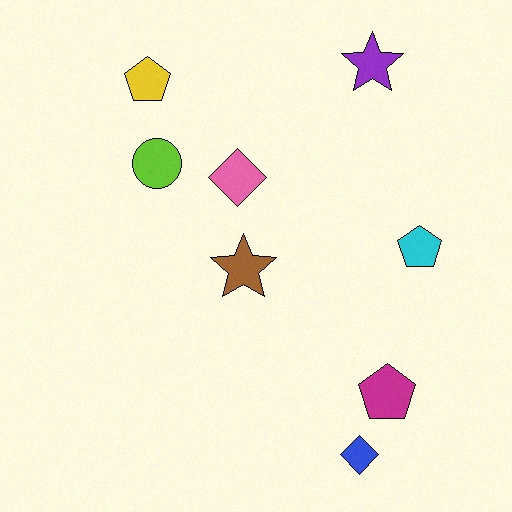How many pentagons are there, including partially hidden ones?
There are 3 pentagons.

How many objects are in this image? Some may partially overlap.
There are 8 objects.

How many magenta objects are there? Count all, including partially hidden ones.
There is 1 magenta object.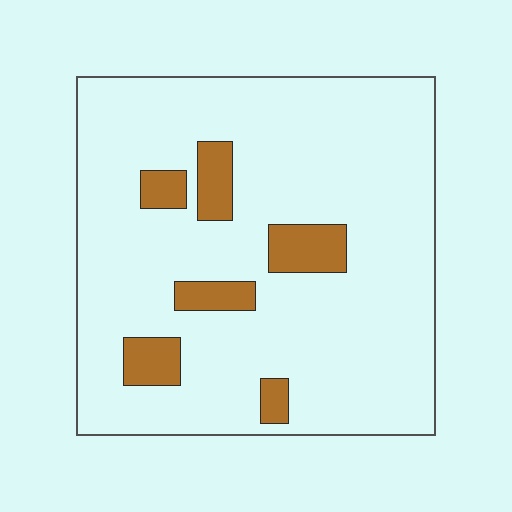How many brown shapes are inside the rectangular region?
6.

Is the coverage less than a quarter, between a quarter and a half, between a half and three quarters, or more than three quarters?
Less than a quarter.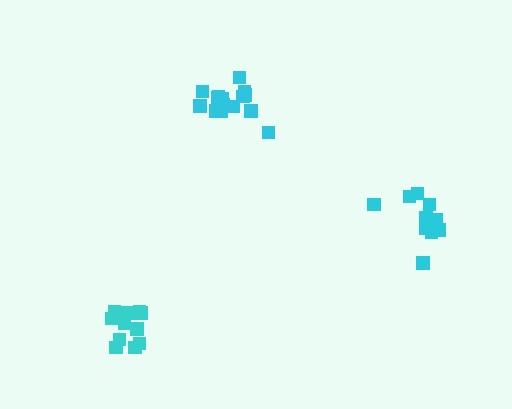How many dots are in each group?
Group 1: 13 dots, Group 2: 15 dots, Group 3: 11 dots (39 total).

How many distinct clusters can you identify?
There are 3 distinct clusters.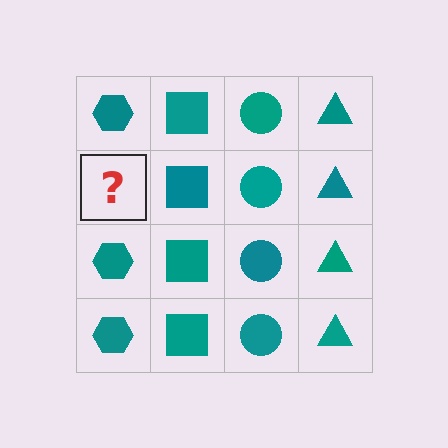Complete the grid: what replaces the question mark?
The question mark should be replaced with a teal hexagon.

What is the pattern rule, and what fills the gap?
The rule is that each column has a consistent shape. The gap should be filled with a teal hexagon.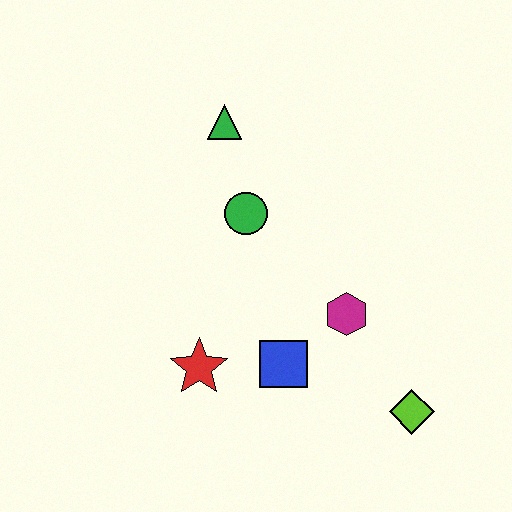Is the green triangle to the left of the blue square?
Yes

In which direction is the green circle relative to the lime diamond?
The green circle is above the lime diamond.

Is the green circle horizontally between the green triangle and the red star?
No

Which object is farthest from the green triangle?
The lime diamond is farthest from the green triangle.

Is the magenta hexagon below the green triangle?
Yes